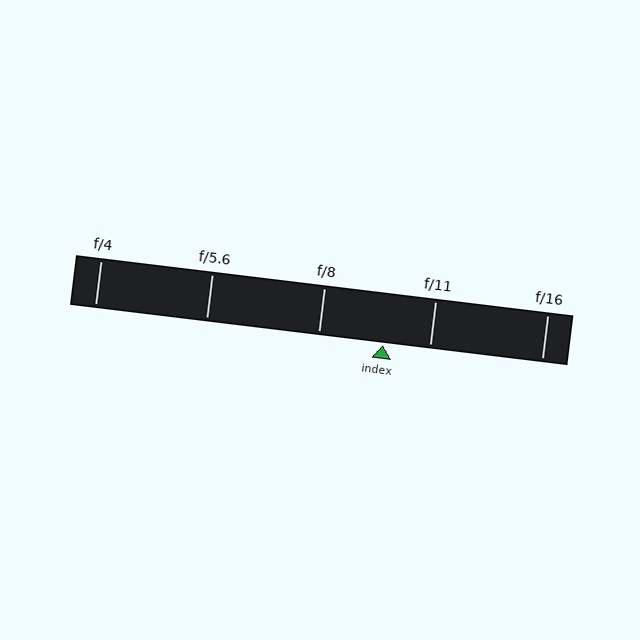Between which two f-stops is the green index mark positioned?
The index mark is between f/8 and f/11.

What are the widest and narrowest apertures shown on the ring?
The widest aperture shown is f/4 and the narrowest is f/16.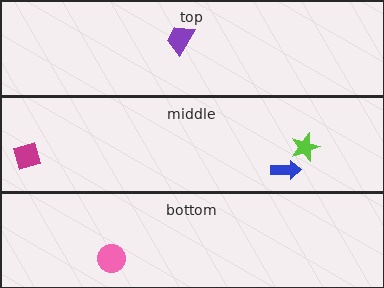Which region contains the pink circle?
The bottom region.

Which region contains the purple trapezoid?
The top region.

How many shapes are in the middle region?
3.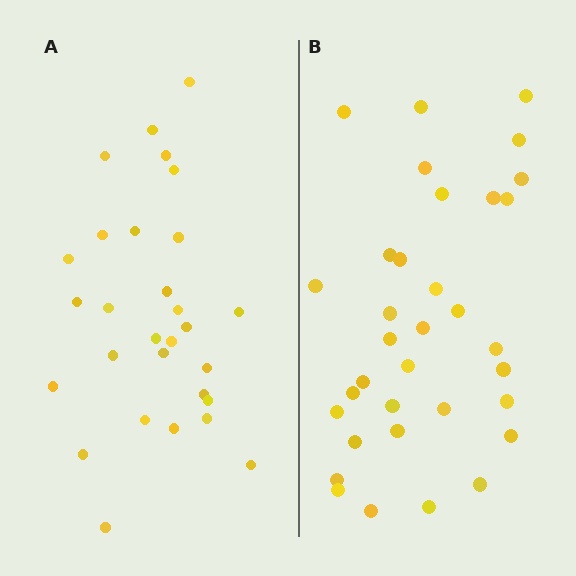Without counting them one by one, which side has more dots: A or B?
Region B (the right region) has more dots.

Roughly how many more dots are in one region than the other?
Region B has about 5 more dots than region A.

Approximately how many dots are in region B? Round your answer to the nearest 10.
About 30 dots. (The exact count is 34, which rounds to 30.)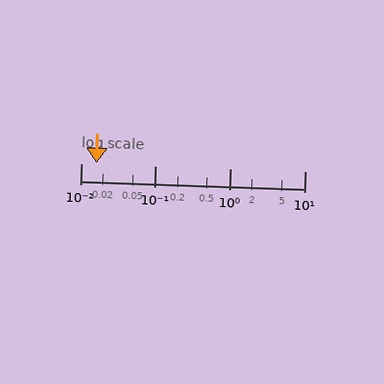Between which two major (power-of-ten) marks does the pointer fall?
The pointer is between 0.01 and 0.1.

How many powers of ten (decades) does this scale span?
The scale spans 3 decades, from 0.01 to 10.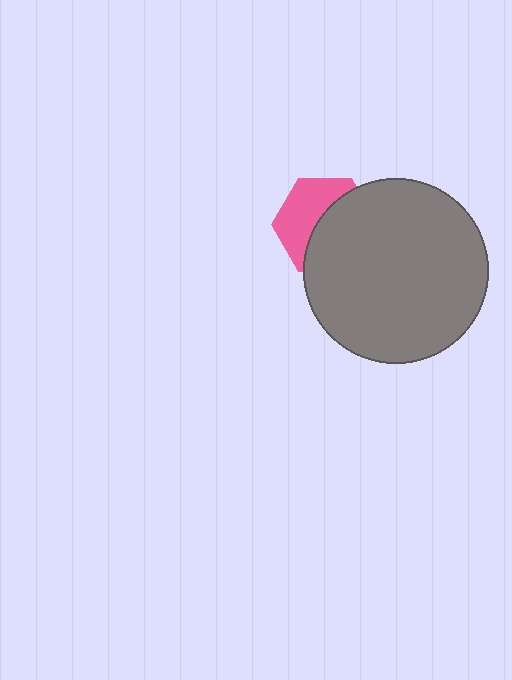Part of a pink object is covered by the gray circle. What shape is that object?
It is a hexagon.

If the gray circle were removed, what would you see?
You would see the complete pink hexagon.